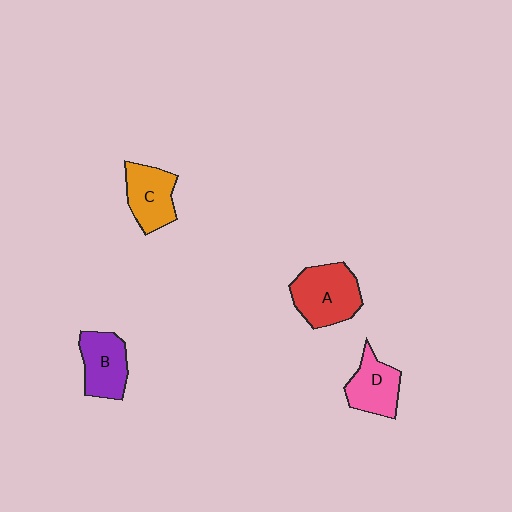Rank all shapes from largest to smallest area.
From largest to smallest: A (red), C (orange), B (purple), D (pink).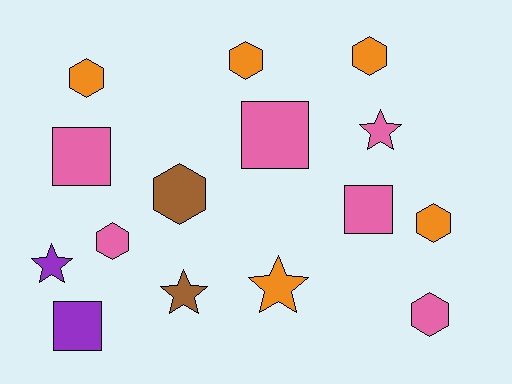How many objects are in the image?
There are 15 objects.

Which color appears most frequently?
Pink, with 6 objects.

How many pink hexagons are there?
There are 2 pink hexagons.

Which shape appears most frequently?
Hexagon, with 7 objects.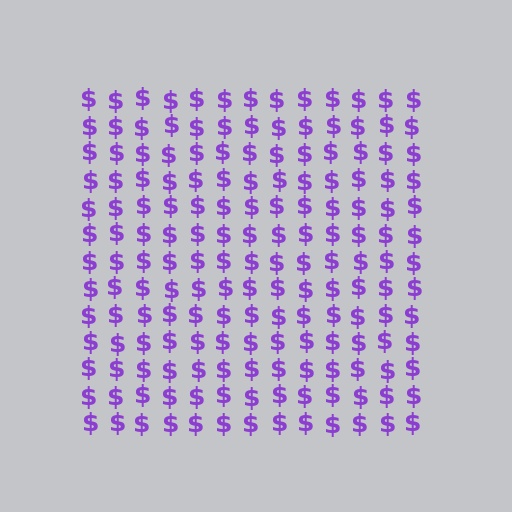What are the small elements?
The small elements are dollar signs.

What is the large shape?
The large shape is a square.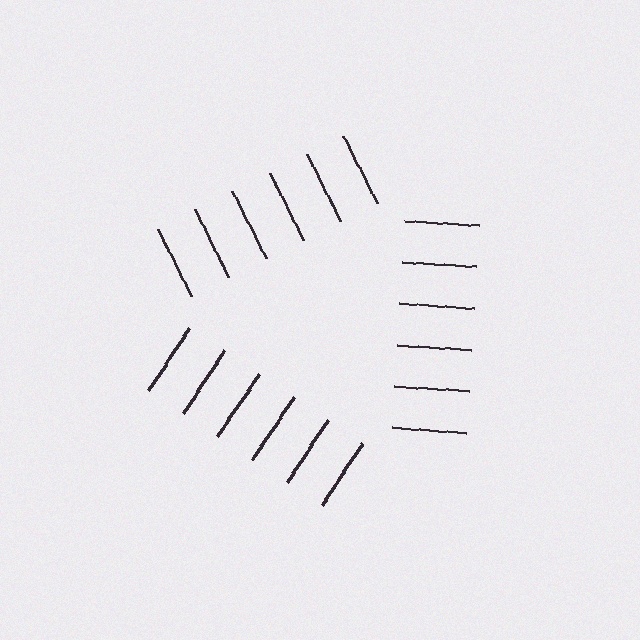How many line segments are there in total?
18 — 6 along each of the 3 edges.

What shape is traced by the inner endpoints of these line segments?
An illusory triangle — the line segments terminate on its edges but no continuous stroke is drawn.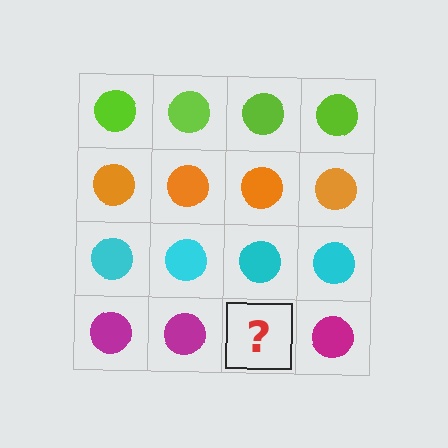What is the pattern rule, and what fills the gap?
The rule is that each row has a consistent color. The gap should be filled with a magenta circle.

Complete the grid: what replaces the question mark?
The question mark should be replaced with a magenta circle.